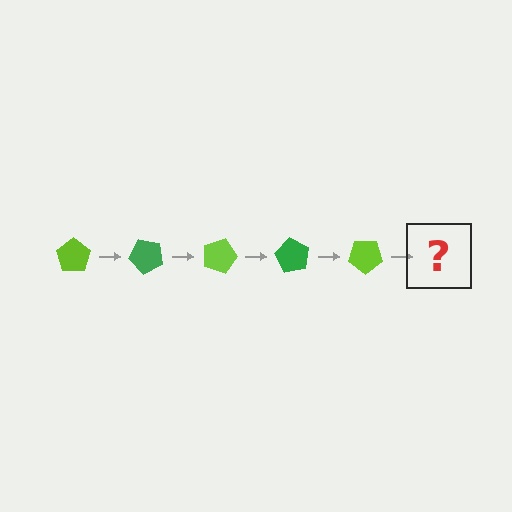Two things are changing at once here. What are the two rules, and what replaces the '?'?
The two rules are that it rotates 45 degrees each step and the color cycles through lime and green. The '?' should be a green pentagon, rotated 225 degrees from the start.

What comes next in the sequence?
The next element should be a green pentagon, rotated 225 degrees from the start.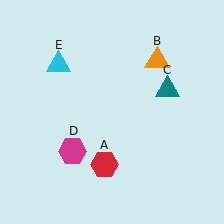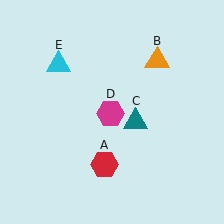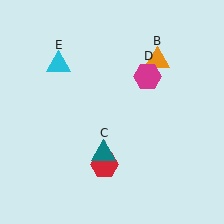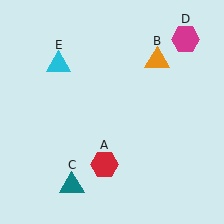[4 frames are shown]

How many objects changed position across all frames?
2 objects changed position: teal triangle (object C), magenta hexagon (object D).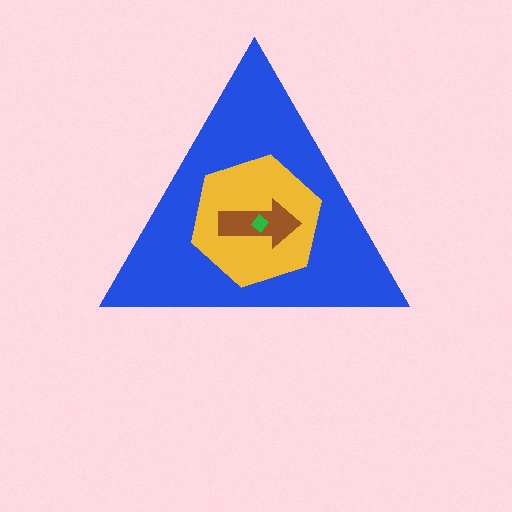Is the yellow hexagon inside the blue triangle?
Yes.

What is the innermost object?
The green diamond.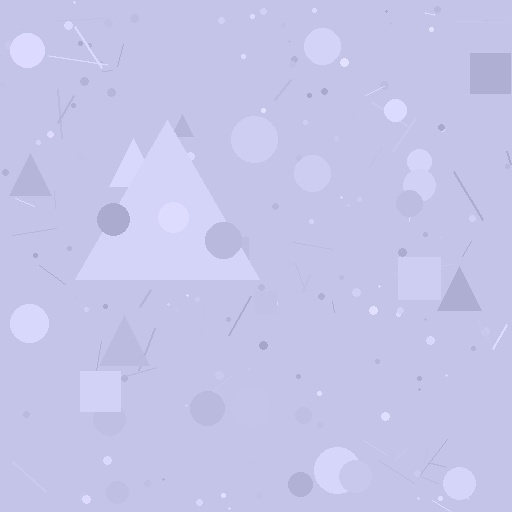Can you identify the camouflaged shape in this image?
The camouflaged shape is a triangle.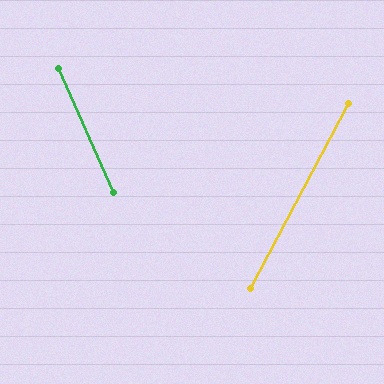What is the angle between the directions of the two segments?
Approximately 52 degrees.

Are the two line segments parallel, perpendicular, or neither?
Neither parallel nor perpendicular — they differ by about 52°.